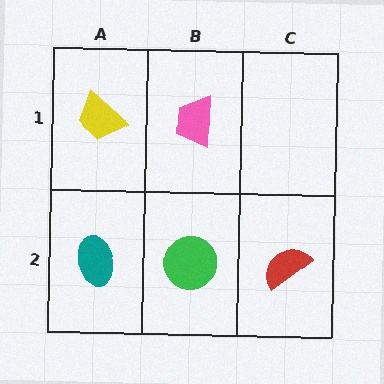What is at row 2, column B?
A green circle.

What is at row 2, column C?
A red semicircle.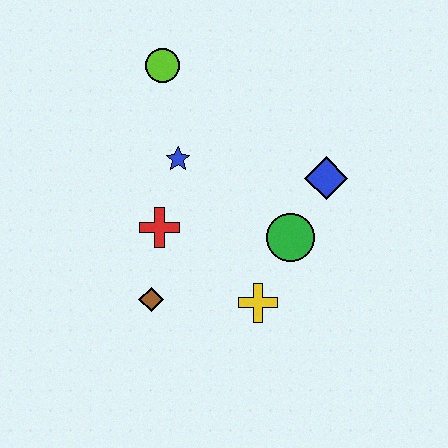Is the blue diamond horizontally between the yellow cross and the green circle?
No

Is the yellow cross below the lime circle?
Yes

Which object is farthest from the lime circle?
The yellow cross is farthest from the lime circle.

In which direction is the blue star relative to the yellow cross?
The blue star is above the yellow cross.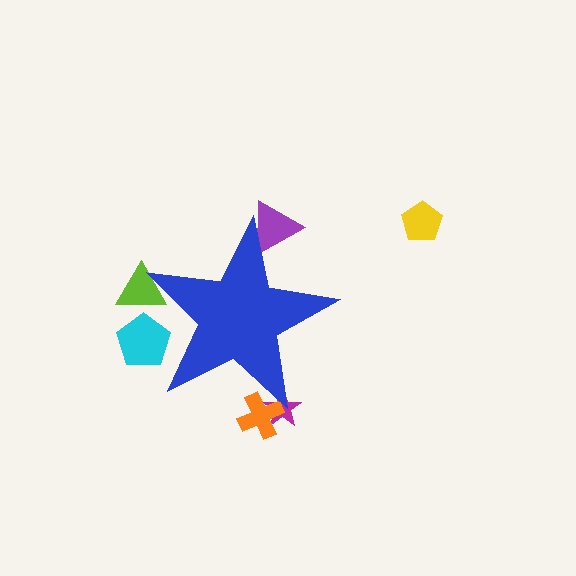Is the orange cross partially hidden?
Yes, the orange cross is partially hidden behind the blue star.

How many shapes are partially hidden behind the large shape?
5 shapes are partially hidden.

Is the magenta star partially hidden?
Yes, the magenta star is partially hidden behind the blue star.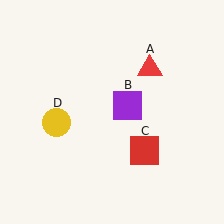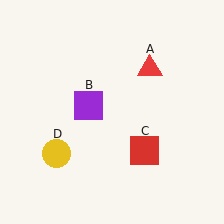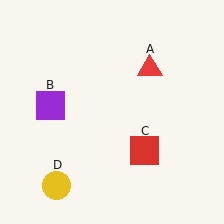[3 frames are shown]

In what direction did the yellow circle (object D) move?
The yellow circle (object D) moved down.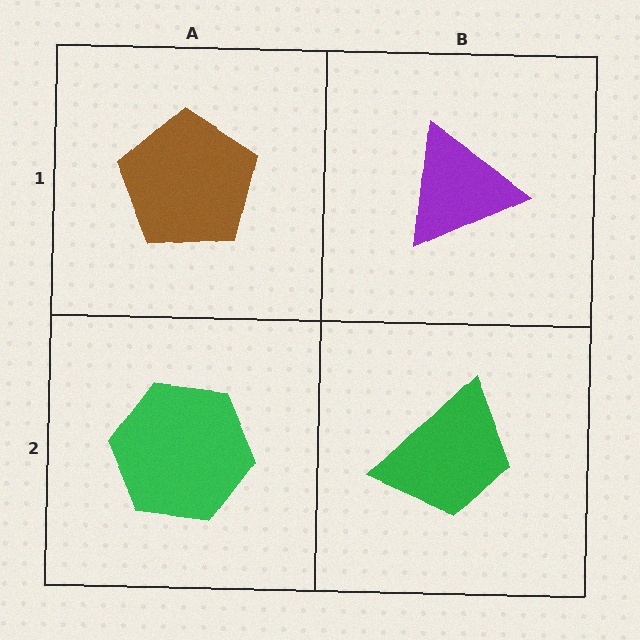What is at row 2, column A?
A green hexagon.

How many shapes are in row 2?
2 shapes.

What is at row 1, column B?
A purple triangle.